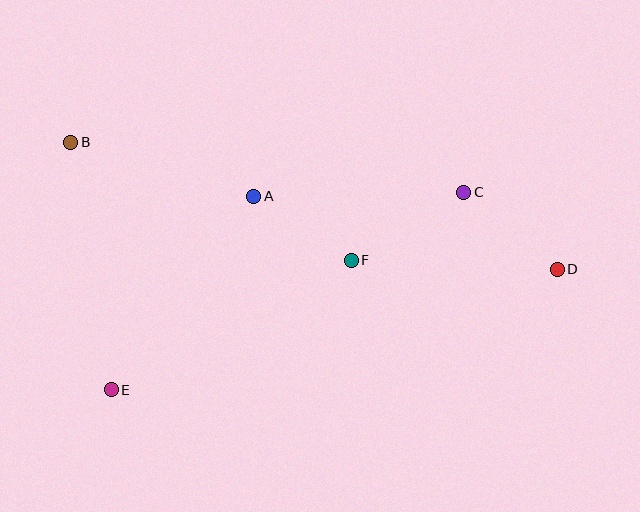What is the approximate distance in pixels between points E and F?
The distance between E and F is approximately 273 pixels.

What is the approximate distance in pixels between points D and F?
The distance between D and F is approximately 206 pixels.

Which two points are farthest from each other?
Points B and D are farthest from each other.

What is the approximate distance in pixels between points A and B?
The distance between A and B is approximately 191 pixels.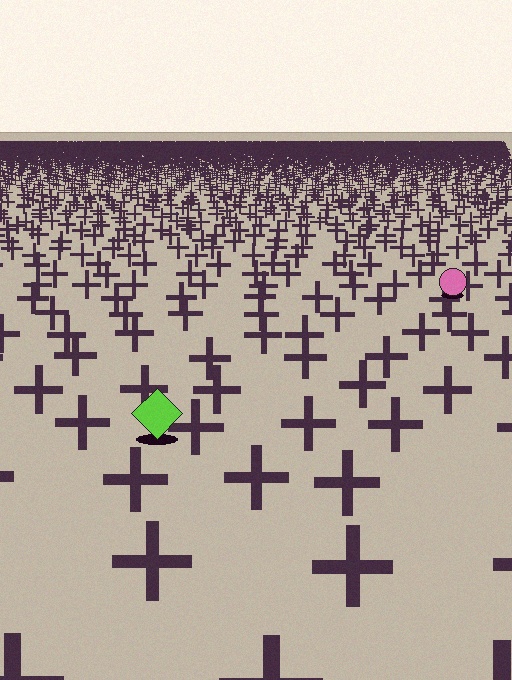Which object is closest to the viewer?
The lime diamond is closest. The texture marks near it are larger and more spread out.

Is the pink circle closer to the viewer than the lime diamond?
No. The lime diamond is closer — you can tell from the texture gradient: the ground texture is coarser near it.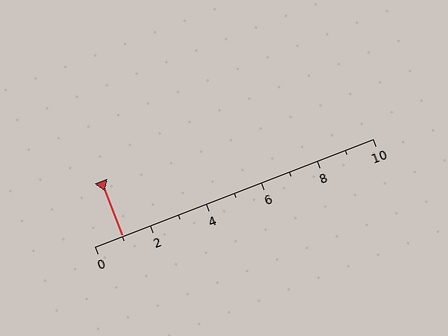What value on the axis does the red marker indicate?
The marker indicates approximately 1.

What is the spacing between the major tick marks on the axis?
The major ticks are spaced 2 apart.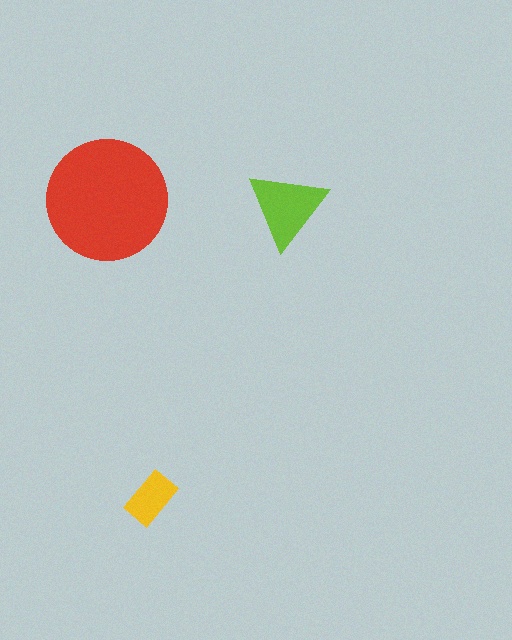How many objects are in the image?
There are 3 objects in the image.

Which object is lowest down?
The yellow rectangle is bottommost.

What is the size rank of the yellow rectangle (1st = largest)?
3rd.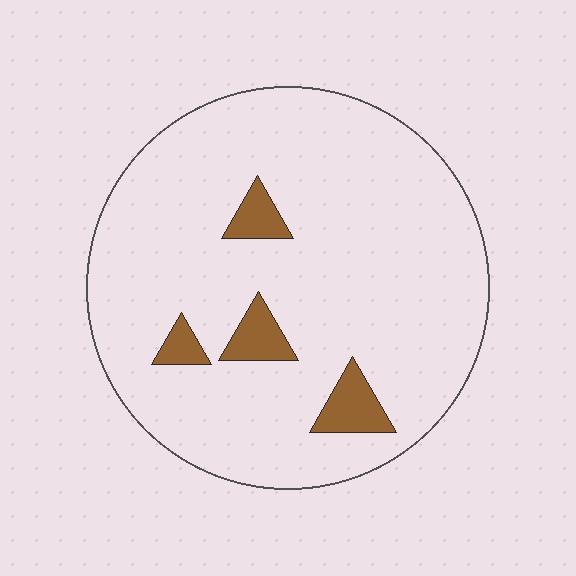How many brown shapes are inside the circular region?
4.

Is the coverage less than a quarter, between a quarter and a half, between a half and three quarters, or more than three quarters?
Less than a quarter.